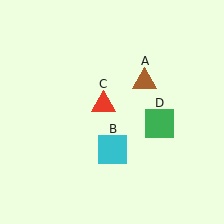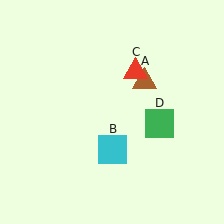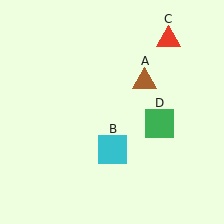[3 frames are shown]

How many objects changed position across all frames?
1 object changed position: red triangle (object C).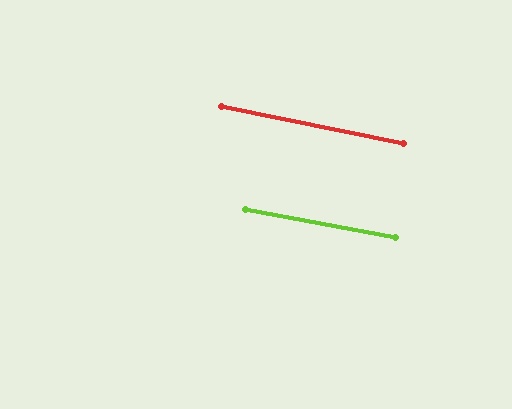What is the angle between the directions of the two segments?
Approximately 1 degree.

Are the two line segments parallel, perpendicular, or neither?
Parallel — their directions differ by only 1.1°.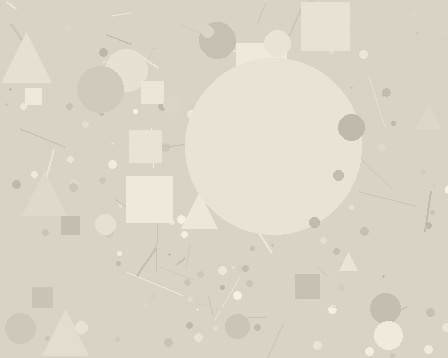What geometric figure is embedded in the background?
A circle is embedded in the background.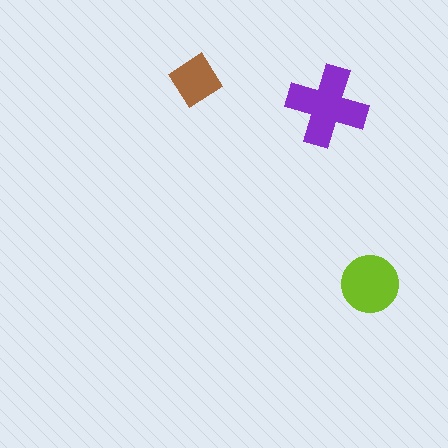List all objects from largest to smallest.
The purple cross, the lime circle, the brown diamond.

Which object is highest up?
The brown diamond is topmost.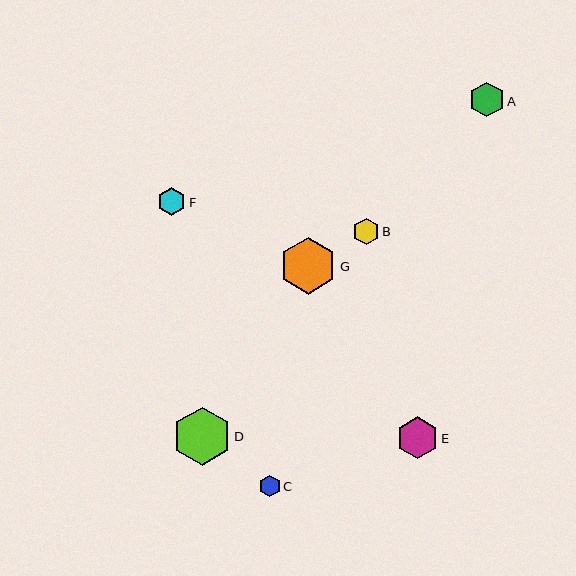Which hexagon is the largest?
Hexagon D is the largest with a size of approximately 58 pixels.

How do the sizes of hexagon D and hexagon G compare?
Hexagon D and hexagon G are approximately the same size.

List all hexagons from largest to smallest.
From largest to smallest: D, G, E, A, F, B, C.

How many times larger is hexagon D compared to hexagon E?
Hexagon D is approximately 1.4 times the size of hexagon E.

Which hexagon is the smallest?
Hexagon C is the smallest with a size of approximately 21 pixels.